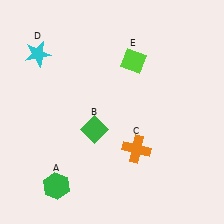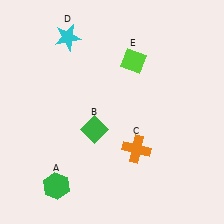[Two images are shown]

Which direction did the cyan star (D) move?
The cyan star (D) moved right.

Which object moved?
The cyan star (D) moved right.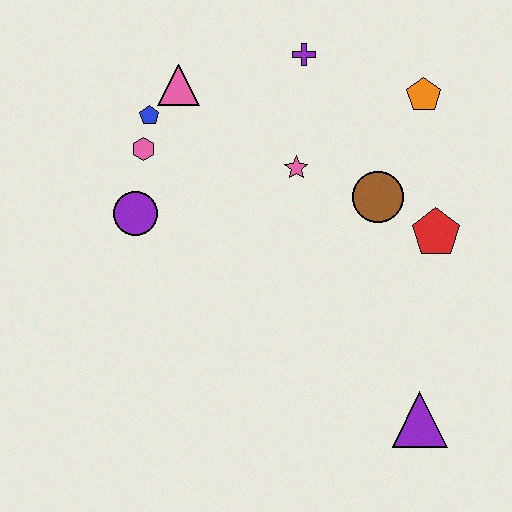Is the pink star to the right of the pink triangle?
Yes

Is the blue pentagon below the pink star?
No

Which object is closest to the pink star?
The brown circle is closest to the pink star.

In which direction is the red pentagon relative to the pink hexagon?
The red pentagon is to the right of the pink hexagon.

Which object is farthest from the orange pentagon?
The purple triangle is farthest from the orange pentagon.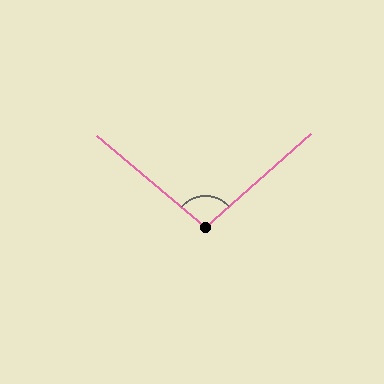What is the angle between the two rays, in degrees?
Approximately 98 degrees.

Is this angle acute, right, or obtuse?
It is obtuse.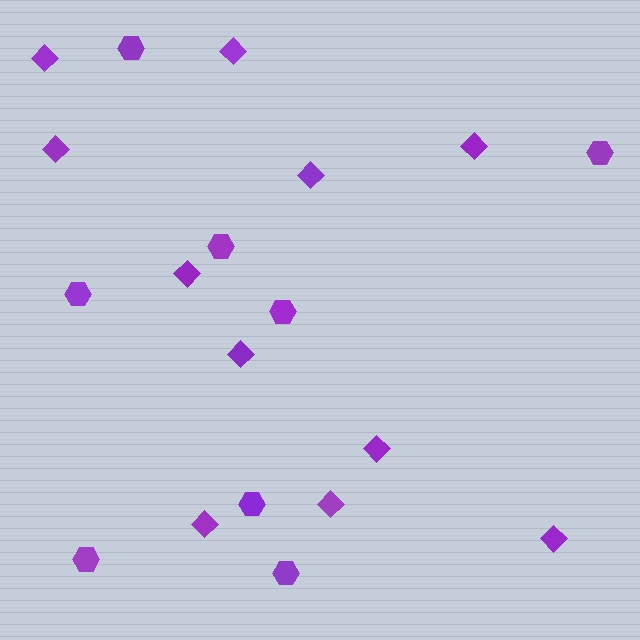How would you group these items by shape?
There are 2 groups: one group of diamonds (11) and one group of hexagons (8).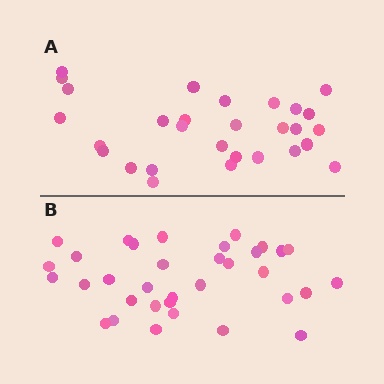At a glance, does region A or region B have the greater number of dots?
Region B (the bottom region) has more dots.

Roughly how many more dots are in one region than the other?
Region B has about 5 more dots than region A.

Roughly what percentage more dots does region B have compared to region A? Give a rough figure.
About 15% more.